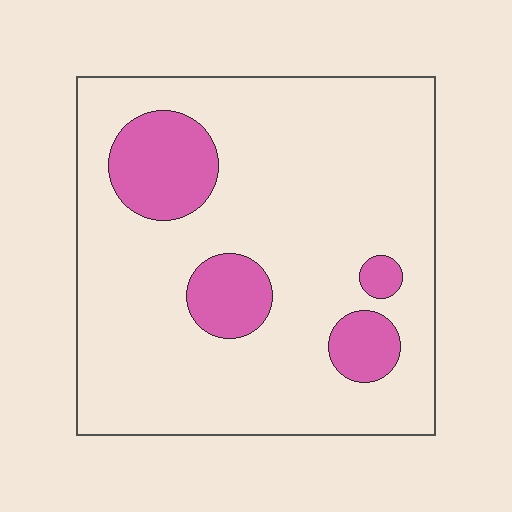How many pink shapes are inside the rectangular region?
4.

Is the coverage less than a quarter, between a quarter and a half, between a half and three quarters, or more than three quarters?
Less than a quarter.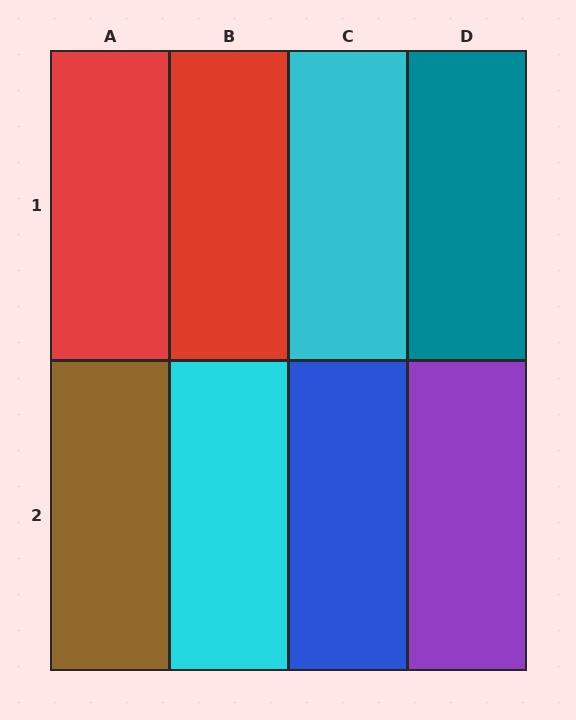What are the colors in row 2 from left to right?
Brown, cyan, blue, purple.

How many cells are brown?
1 cell is brown.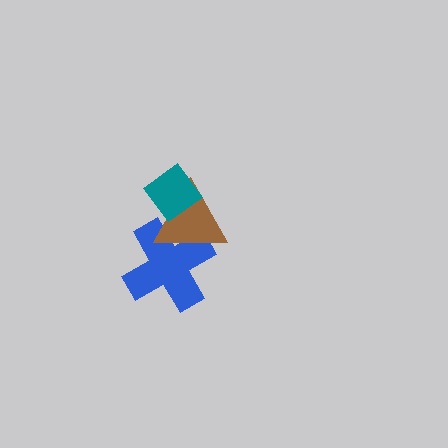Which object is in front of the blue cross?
The brown triangle is in front of the blue cross.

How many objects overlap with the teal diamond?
1 object overlaps with the teal diamond.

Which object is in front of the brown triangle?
The teal diamond is in front of the brown triangle.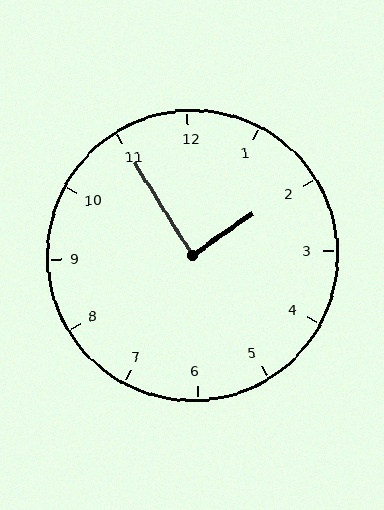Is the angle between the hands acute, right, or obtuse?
It is right.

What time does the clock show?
1:55.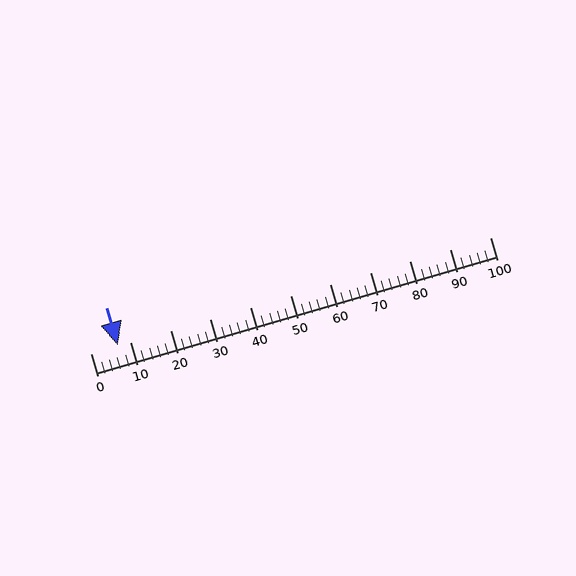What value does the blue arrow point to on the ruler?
The blue arrow points to approximately 7.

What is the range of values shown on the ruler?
The ruler shows values from 0 to 100.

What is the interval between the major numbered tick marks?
The major tick marks are spaced 10 units apart.